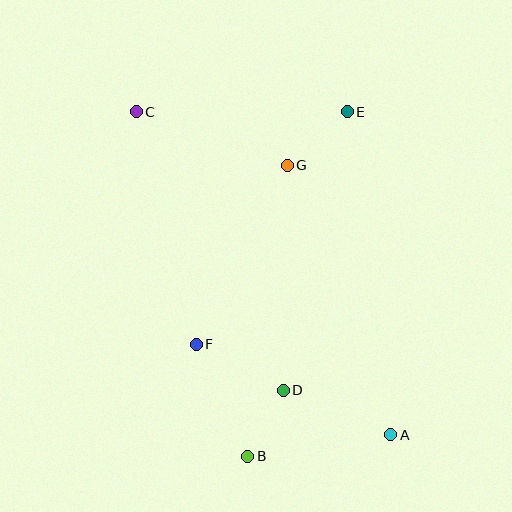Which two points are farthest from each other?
Points A and C are farthest from each other.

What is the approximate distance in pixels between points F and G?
The distance between F and G is approximately 201 pixels.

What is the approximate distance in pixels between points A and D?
The distance between A and D is approximately 116 pixels.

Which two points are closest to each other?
Points B and D are closest to each other.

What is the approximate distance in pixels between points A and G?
The distance between A and G is approximately 289 pixels.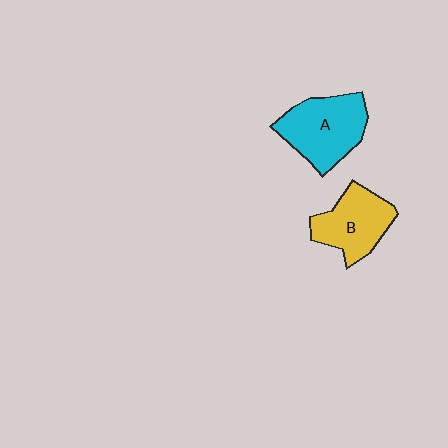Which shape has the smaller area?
Shape B (yellow).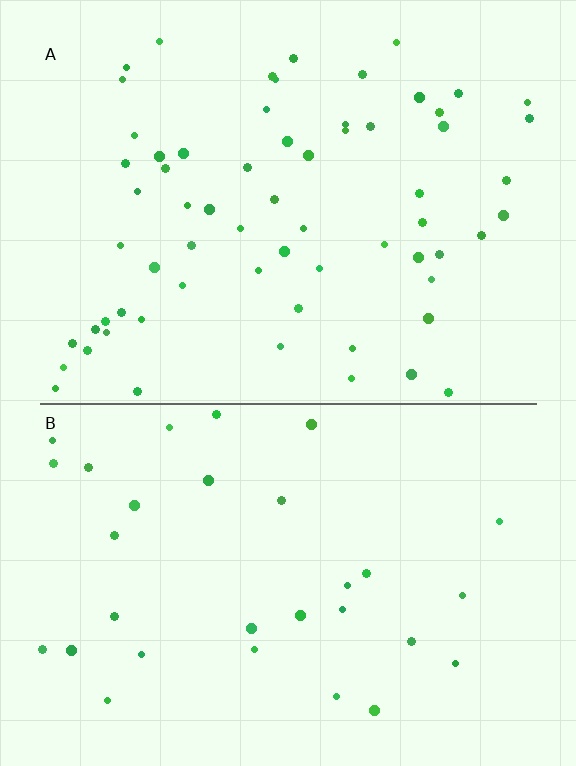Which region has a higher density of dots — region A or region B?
A (the top).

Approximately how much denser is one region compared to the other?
Approximately 2.1× — region A over region B.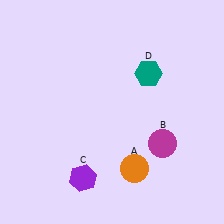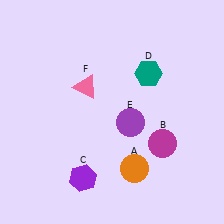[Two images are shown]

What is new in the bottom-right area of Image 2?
A purple circle (E) was added in the bottom-right area of Image 2.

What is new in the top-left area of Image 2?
A pink triangle (F) was added in the top-left area of Image 2.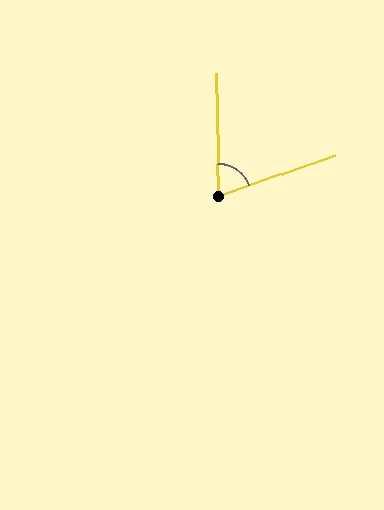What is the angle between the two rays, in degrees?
Approximately 71 degrees.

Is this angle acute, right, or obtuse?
It is acute.